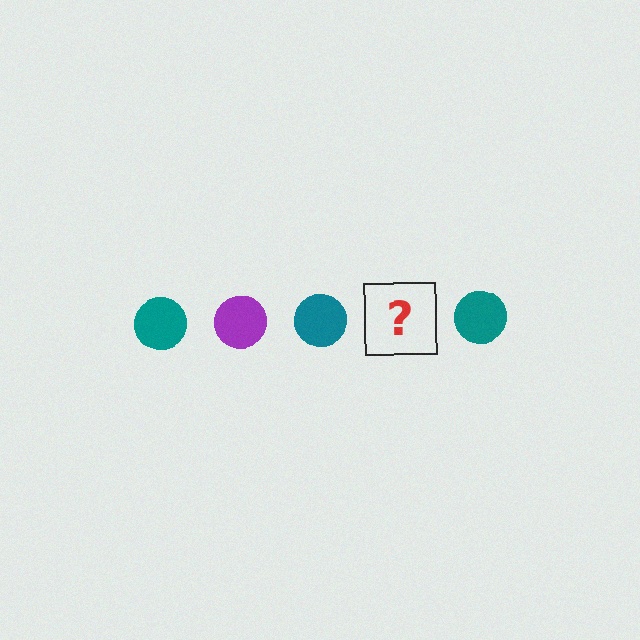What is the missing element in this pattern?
The missing element is a purple circle.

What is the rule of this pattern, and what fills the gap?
The rule is that the pattern cycles through teal, purple circles. The gap should be filled with a purple circle.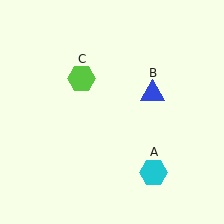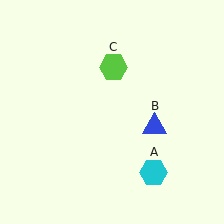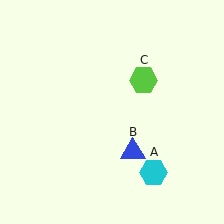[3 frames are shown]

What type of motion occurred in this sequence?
The blue triangle (object B), lime hexagon (object C) rotated clockwise around the center of the scene.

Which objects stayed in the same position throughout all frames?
Cyan hexagon (object A) remained stationary.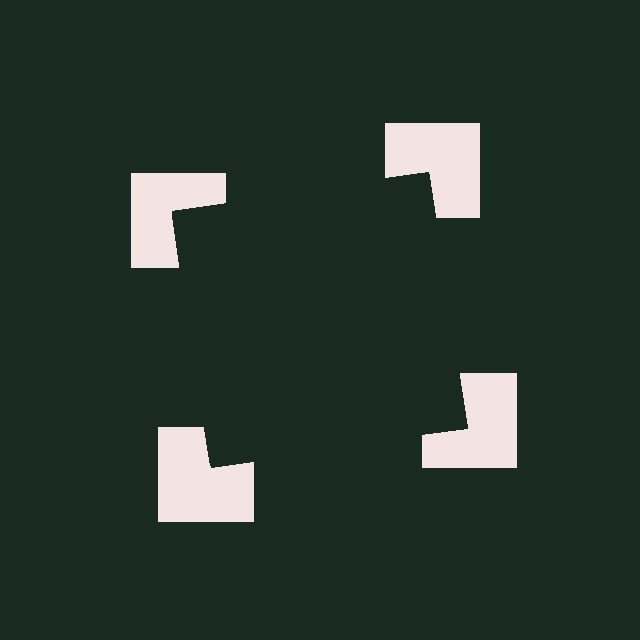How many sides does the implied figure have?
4 sides.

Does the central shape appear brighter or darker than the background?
It typically appears slightly darker than the background, even though no actual brightness change is drawn.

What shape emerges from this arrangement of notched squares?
An illusory square — its edges are inferred from the aligned wedge cuts in the notched squares, not physically drawn.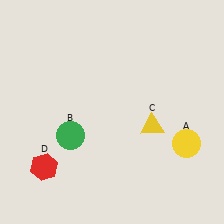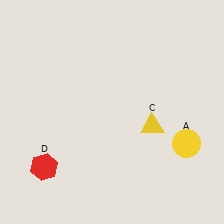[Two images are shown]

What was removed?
The green circle (B) was removed in Image 2.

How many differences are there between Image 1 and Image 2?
There is 1 difference between the two images.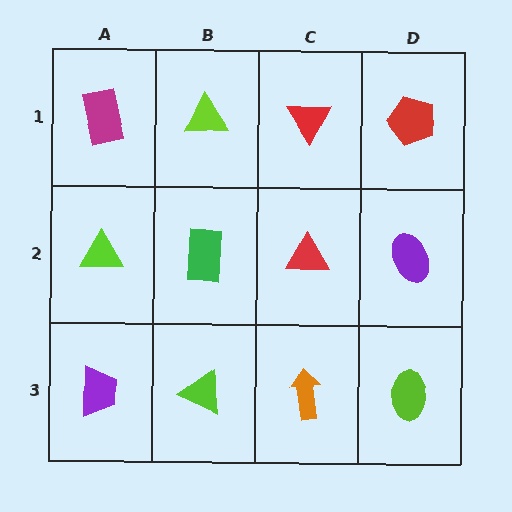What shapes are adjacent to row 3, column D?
A purple ellipse (row 2, column D), an orange arrow (row 3, column C).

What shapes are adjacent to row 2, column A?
A magenta rectangle (row 1, column A), a purple trapezoid (row 3, column A), a green rectangle (row 2, column B).